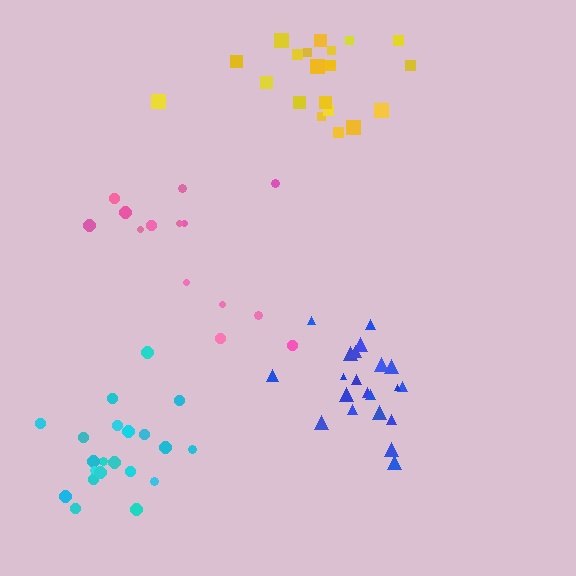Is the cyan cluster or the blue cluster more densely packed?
Blue.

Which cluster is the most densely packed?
Blue.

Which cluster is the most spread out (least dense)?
Pink.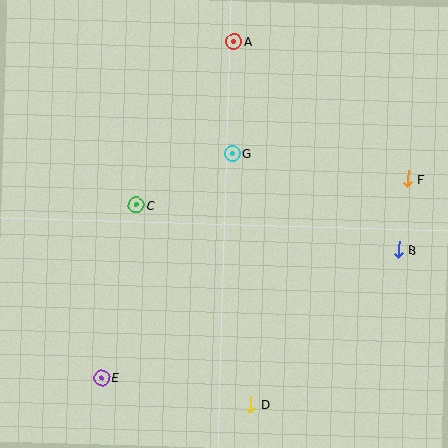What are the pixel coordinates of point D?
Point D is at (251, 405).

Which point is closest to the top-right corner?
Point F is closest to the top-right corner.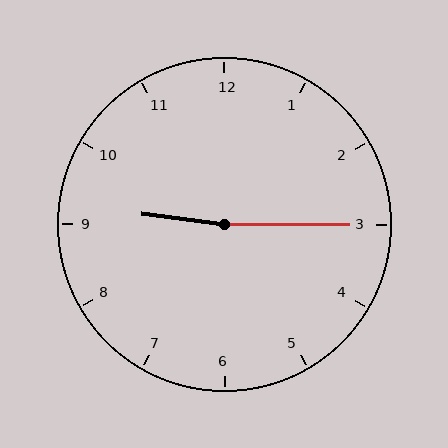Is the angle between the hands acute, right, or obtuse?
It is obtuse.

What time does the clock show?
9:15.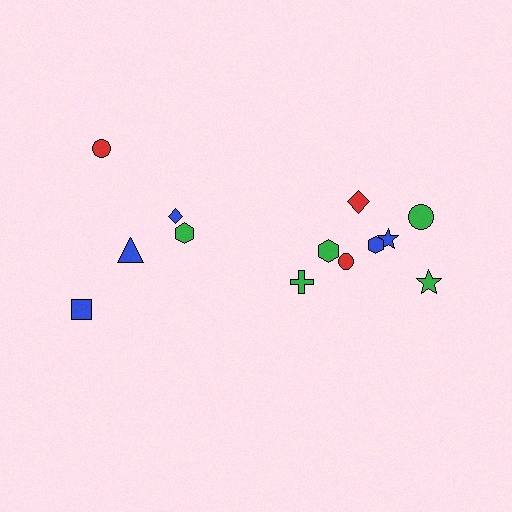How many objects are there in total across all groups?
There are 13 objects.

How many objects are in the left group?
There are 5 objects.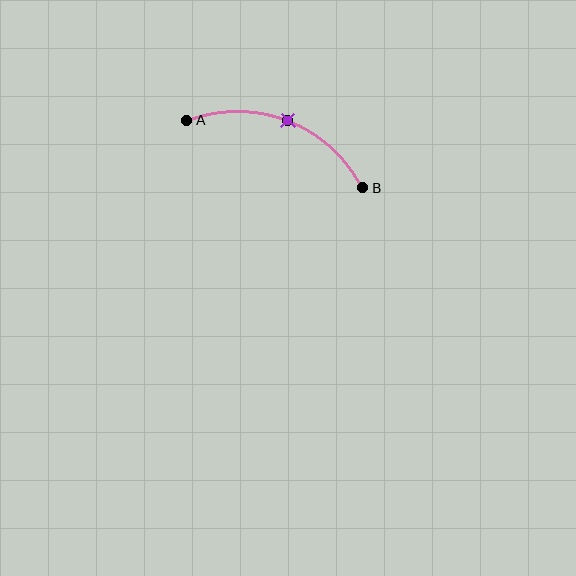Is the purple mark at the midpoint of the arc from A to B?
Yes. The purple mark lies on the arc at equal arc-length from both A and B — it is the arc midpoint.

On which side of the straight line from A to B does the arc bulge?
The arc bulges above the straight line connecting A and B.